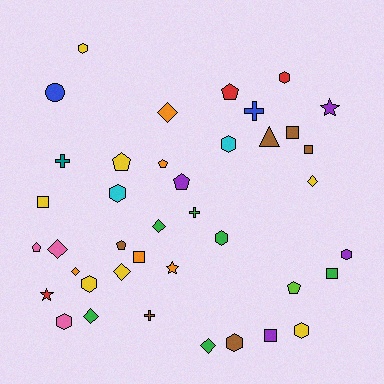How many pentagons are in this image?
There are 7 pentagons.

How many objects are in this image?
There are 40 objects.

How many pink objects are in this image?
There are 3 pink objects.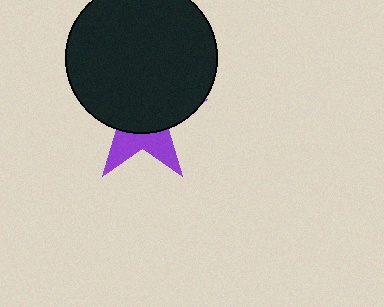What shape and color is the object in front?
The object in front is a black circle.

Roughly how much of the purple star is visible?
A small part of it is visible (roughly 34%).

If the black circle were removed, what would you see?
You would see the complete purple star.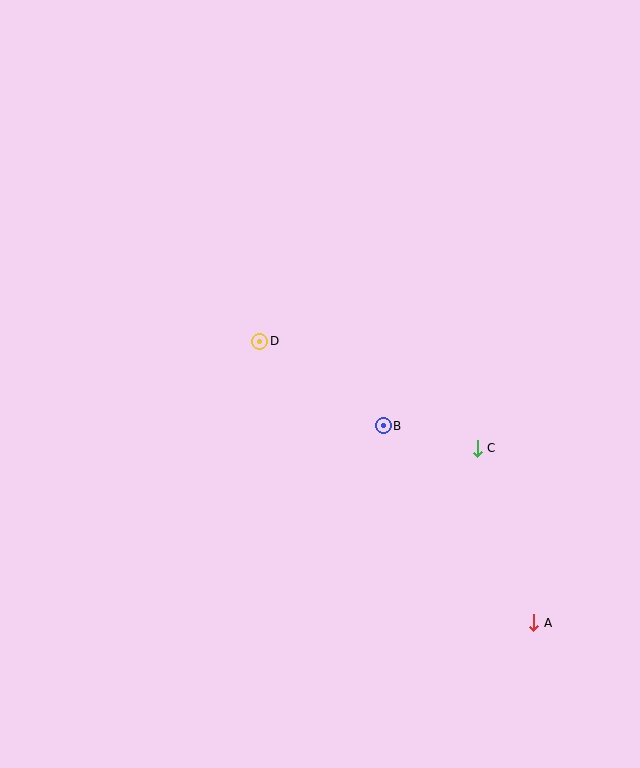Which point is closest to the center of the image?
Point D at (260, 341) is closest to the center.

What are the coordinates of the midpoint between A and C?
The midpoint between A and C is at (506, 535).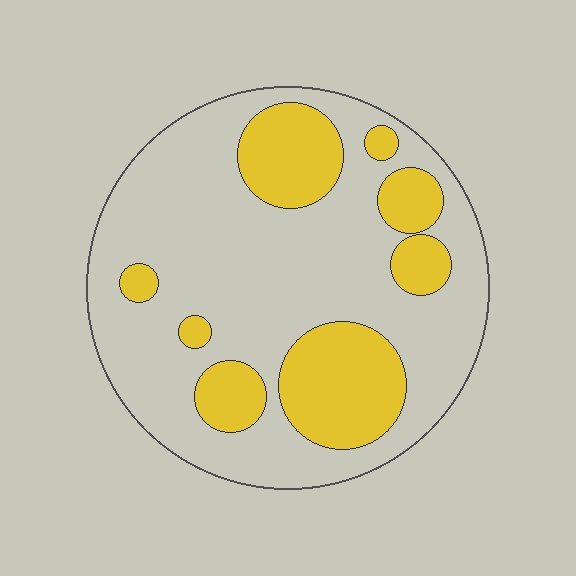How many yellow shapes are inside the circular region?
8.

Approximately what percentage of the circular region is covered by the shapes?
Approximately 30%.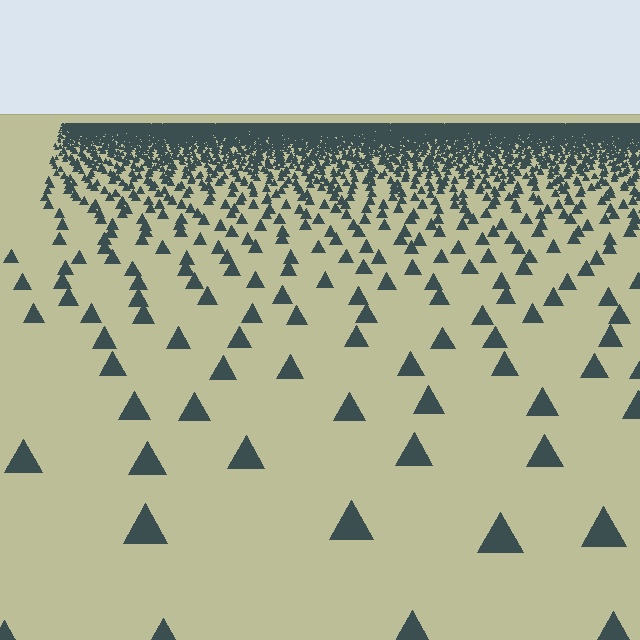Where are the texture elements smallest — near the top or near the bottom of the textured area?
Near the top.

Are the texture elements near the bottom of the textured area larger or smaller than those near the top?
Larger. Near the bottom, elements are closer to the viewer and appear at a bigger on-screen size.